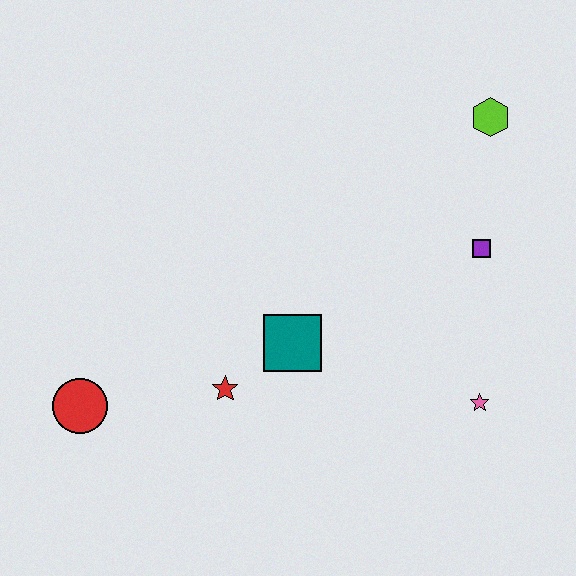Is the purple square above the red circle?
Yes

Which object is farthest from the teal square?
The lime hexagon is farthest from the teal square.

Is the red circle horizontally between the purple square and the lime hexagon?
No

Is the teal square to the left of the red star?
No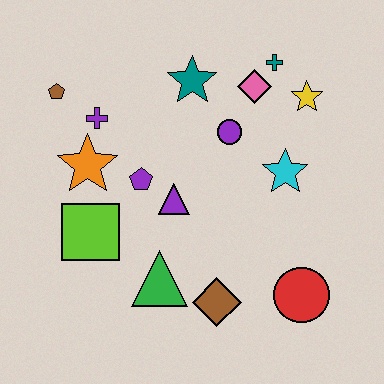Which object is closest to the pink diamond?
The teal cross is closest to the pink diamond.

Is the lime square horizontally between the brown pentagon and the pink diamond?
Yes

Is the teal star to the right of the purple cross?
Yes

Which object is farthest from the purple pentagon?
The red circle is farthest from the purple pentagon.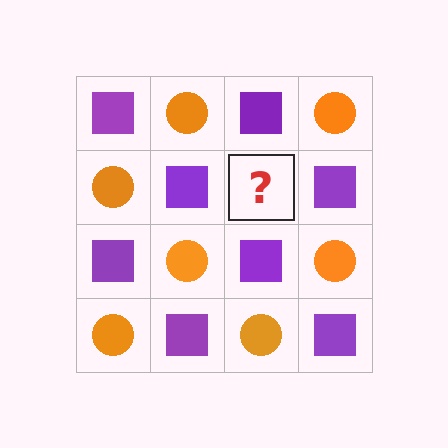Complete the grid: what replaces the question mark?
The question mark should be replaced with an orange circle.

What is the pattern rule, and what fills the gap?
The rule is that it alternates purple square and orange circle in a checkerboard pattern. The gap should be filled with an orange circle.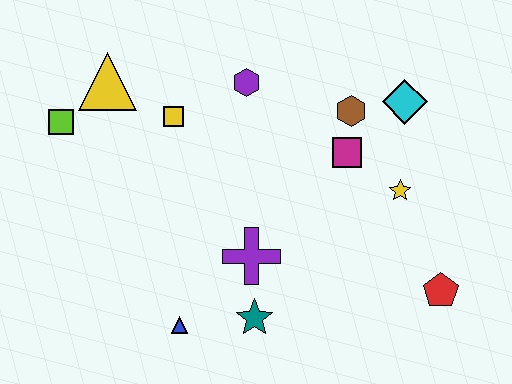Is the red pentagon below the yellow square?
Yes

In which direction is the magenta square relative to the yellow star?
The magenta square is to the left of the yellow star.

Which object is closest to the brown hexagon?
The magenta square is closest to the brown hexagon.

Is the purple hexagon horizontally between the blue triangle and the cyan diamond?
Yes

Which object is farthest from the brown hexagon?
The lime square is farthest from the brown hexagon.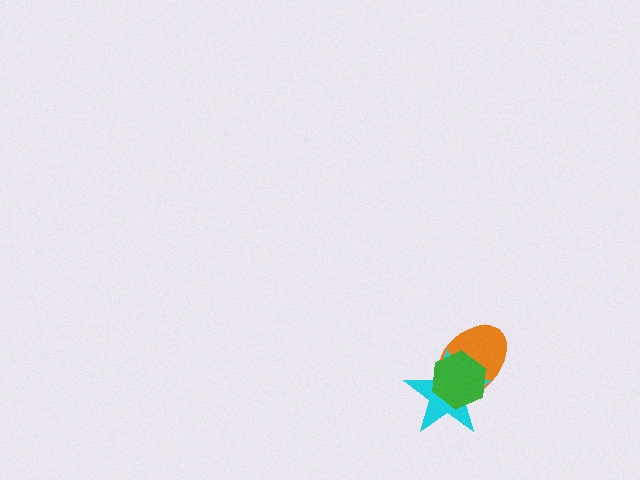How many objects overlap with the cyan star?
2 objects overlap with the cyan star.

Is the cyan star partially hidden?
Yes, it is partially covered by another shape.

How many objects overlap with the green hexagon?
2 objects overlap with the green hexagon.